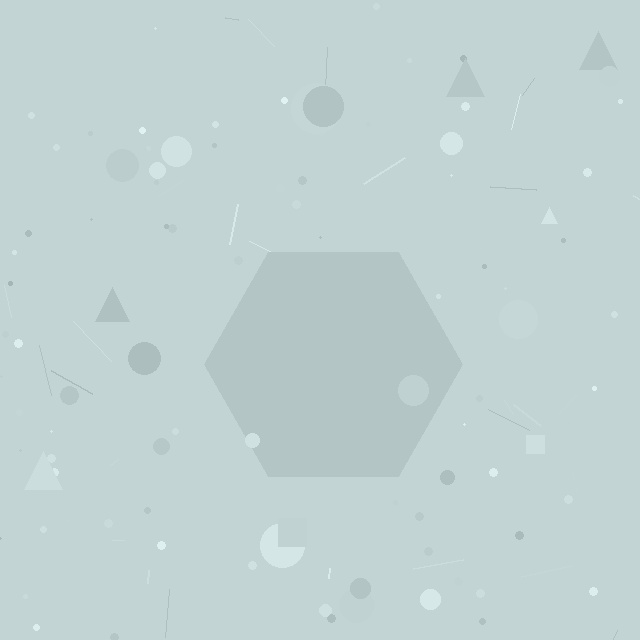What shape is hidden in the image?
A hexagon is hidden in the image.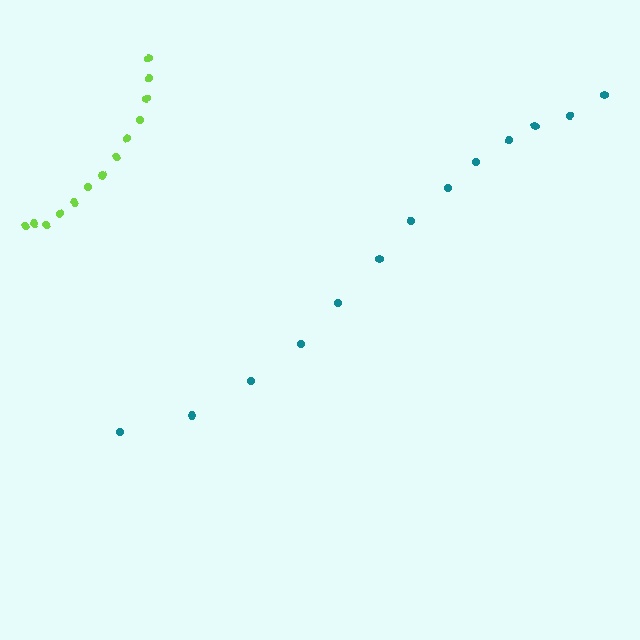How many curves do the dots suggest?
There are 2 distinct paths.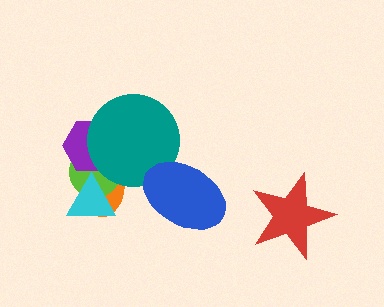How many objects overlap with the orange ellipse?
4 objects overlap with the orange ellipse.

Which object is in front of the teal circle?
The blue ellipse is in front of the teal circle.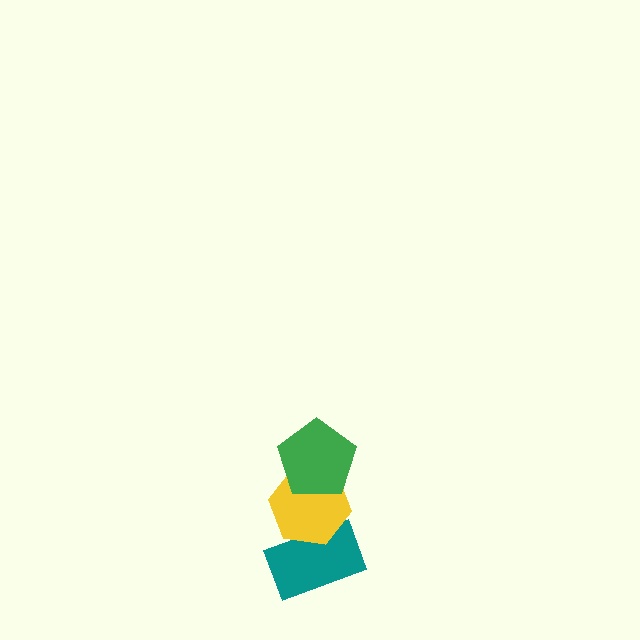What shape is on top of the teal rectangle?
The yellow hexagon is on top of the teal rectangle.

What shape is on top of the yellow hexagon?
The green pentagon is on top of the yellow hexagon.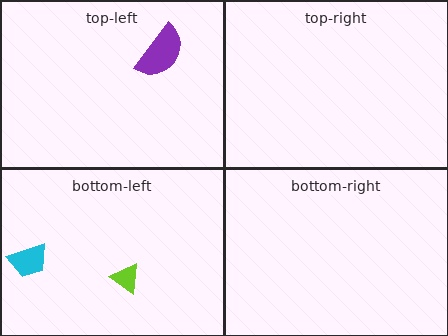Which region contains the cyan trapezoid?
The bottom-left region.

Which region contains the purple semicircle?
The top-left region.